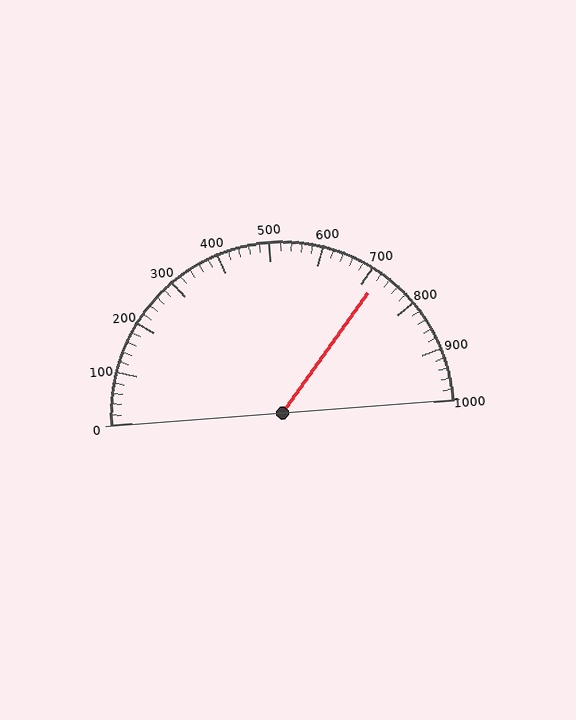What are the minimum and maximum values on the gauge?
The gauge ranges from 0 to 1000.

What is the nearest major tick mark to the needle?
The nearest major tick mark is 700.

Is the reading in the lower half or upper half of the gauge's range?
The reading is in the upper half of the range (0 to 1000).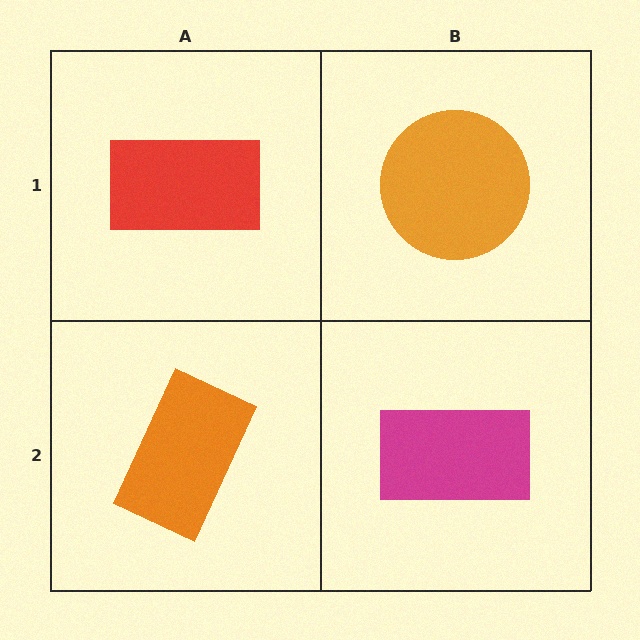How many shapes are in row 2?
2 shapes.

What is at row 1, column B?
An orange circle.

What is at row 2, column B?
A magenta rectangle.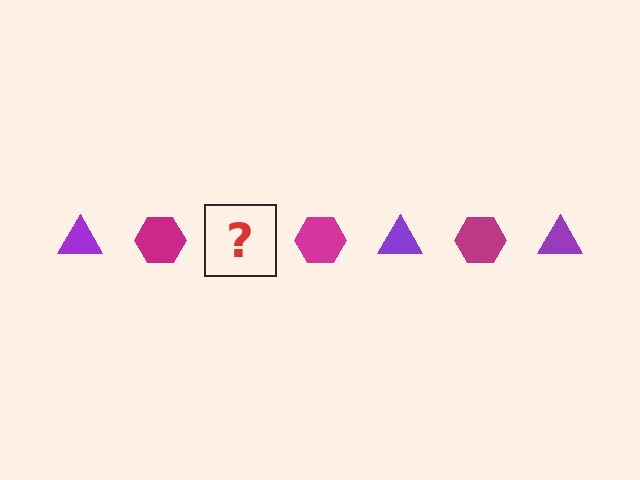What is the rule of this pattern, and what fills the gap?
The rule is that the pattern alternates between purple triangle and magenta hexagon. The gap should be filled with a purple triangle.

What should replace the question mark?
The question mark should be replaced with a purple triangle.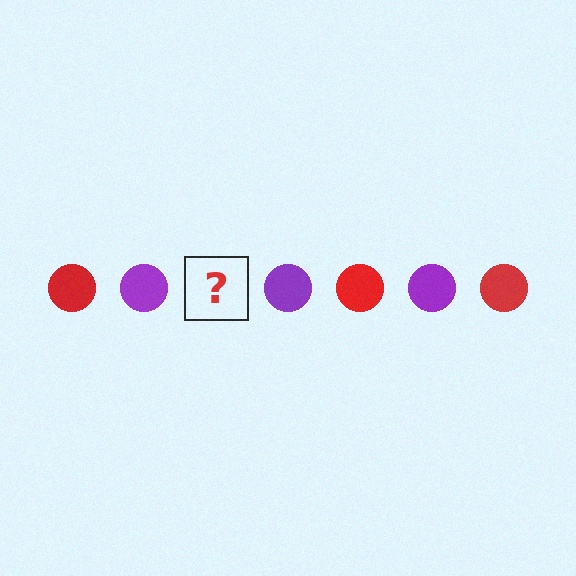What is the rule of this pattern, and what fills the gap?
The rule is that the pattern cycles through red, purple circles. The gap should be filled with a red circle.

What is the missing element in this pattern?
The missing element is a red circle.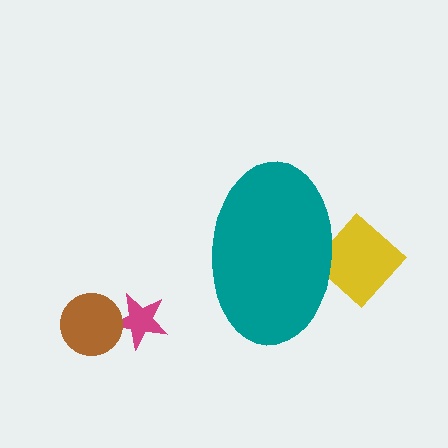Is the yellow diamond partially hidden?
Yes, the yellow diamond is partially hidden behind the teal ellipse.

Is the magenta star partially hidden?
No, the magenta star is fully visible.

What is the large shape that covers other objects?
A teal ellipse.